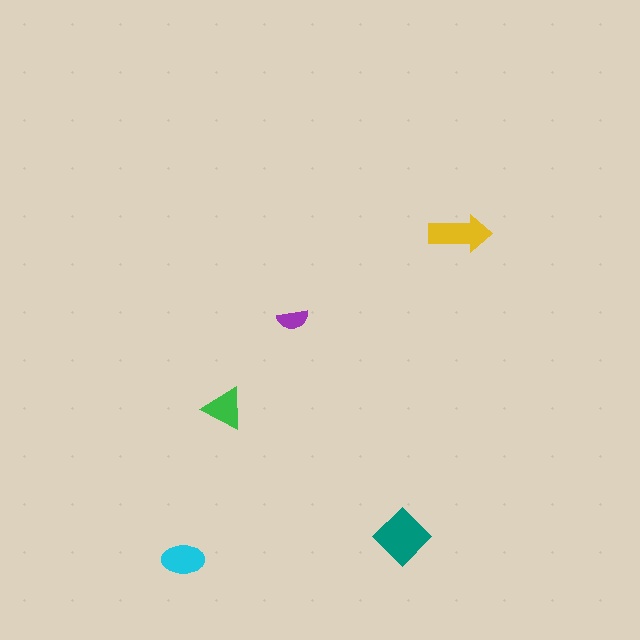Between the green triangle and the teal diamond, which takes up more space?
The teal diamond.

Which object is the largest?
The teal diamond.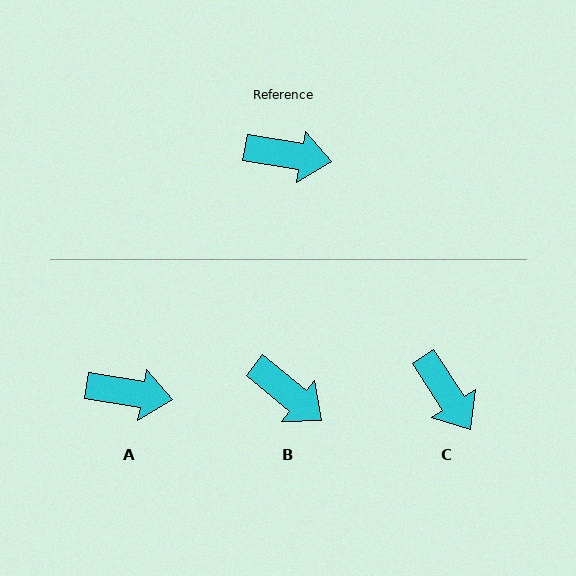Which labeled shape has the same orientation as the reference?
A.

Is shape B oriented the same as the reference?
No, it is off by about 30 degrees.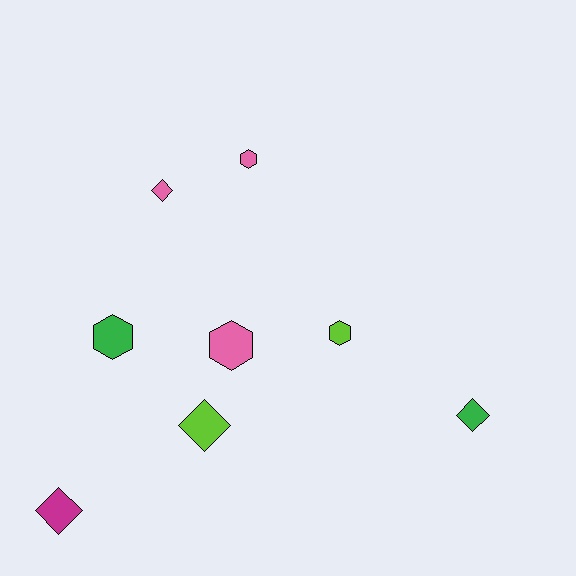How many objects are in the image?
There are 8 objects.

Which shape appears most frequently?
Diamond, with 4 objects.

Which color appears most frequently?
Pink, with 3 objects.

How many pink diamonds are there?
There is 1 pink diamond.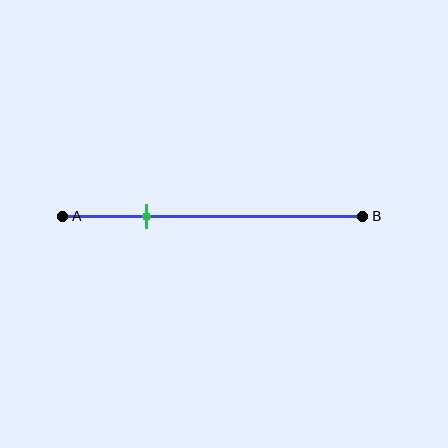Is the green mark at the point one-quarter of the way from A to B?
Yes, the mark is approximately at the one-quarter point.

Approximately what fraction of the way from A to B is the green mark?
The green mark is approximately 30% of the way from A to B.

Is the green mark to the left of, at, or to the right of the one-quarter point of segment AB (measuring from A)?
The green mark is approximately at the one-quarter point of segment AB.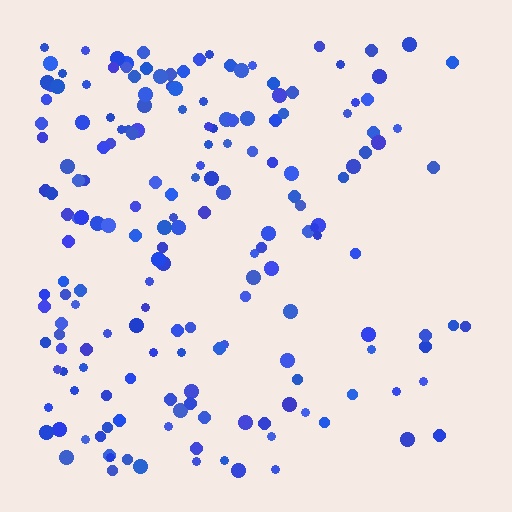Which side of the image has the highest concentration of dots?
The left.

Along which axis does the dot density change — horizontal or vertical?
Horizontal.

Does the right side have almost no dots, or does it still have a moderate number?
Still a moderate number, just noticeably fewer than the left.